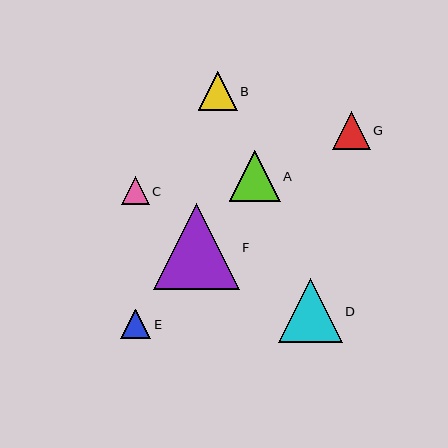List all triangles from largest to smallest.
From largest to smallest: F, D, A, B, G, E, C.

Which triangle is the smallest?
Triangle C is the smallest with a size of approximately 28 pixels.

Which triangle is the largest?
Triangle F is the largest with a size of approximately 85 pixels.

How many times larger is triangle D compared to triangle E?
Triangle D is approximately 2.2 times the size of triangle E.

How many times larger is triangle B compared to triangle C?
Triangle B is approximately 1.4 times the size of triangle C.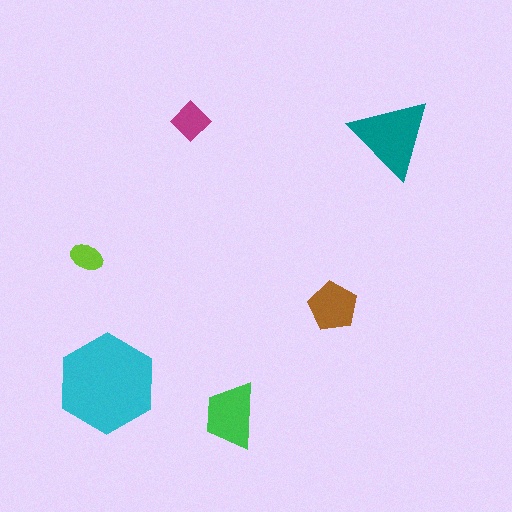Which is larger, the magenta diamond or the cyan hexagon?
The cyan hexagon.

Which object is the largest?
The cyan hexagon.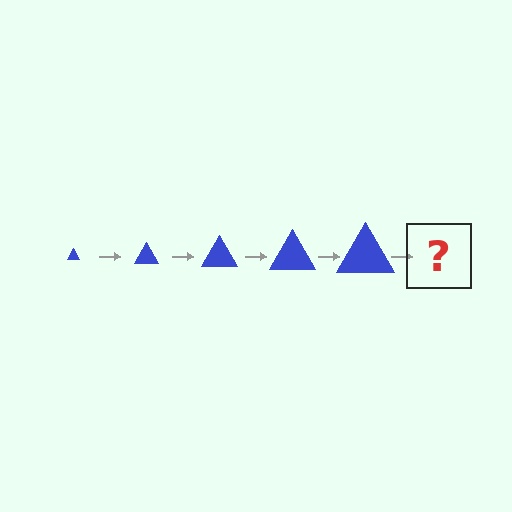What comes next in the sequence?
The next element should be a blue triangle, larger than the previous one.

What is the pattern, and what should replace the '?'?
The pattern is that the triangle gets progressively larger each step. The '?' should be a blue triangle, larger than the previous one.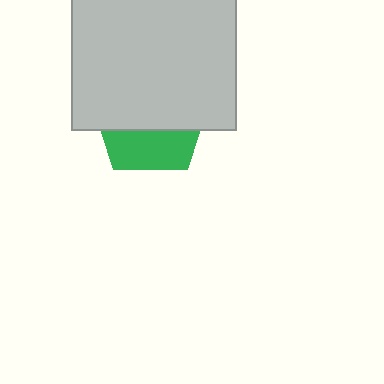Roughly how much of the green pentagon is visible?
A small part of it is visible (roughly 35%).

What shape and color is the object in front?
The object in front is a light gray square.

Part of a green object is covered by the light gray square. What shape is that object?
It is a pentagon.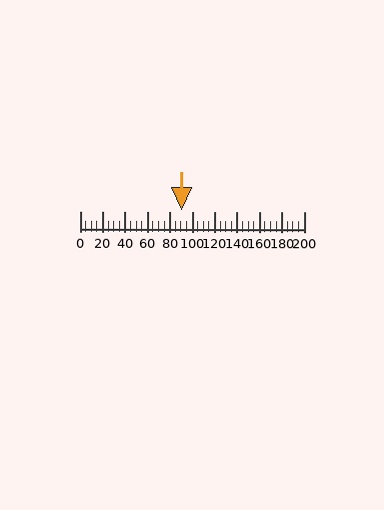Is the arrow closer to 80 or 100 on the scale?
The arrow is closer to 100.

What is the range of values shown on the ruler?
The ruler shows values from 0 to 200.